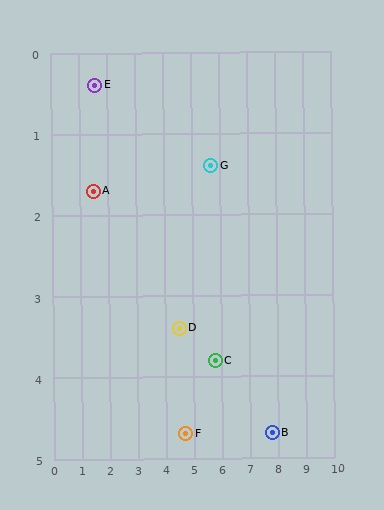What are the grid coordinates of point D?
Point D is at approximately (4.5, 3.4).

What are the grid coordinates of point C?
Point C is at approximately (5.8, 3.8).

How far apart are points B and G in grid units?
Points B and G are about 3.9 grid units apart.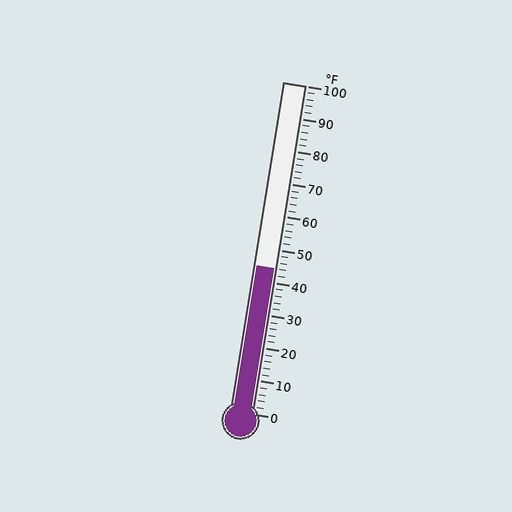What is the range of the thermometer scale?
The thermometer scale ranges from 0°F to 100°F.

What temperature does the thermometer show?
The thermometer shows approximately 44°F.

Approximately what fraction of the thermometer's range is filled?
The thermometer is filled to approximately 45% of its range.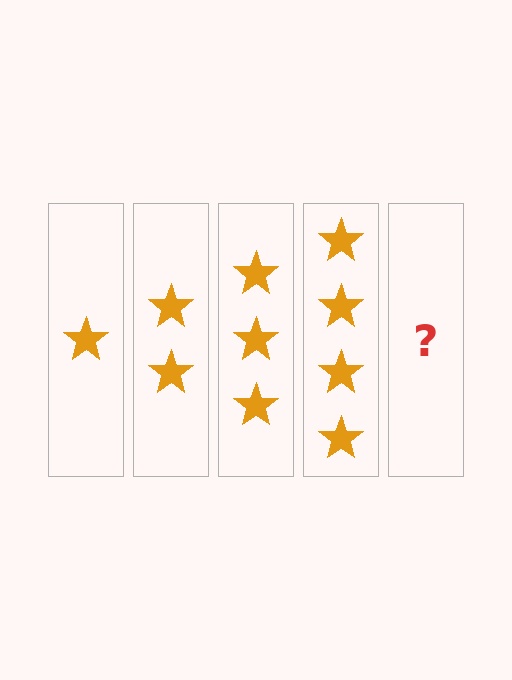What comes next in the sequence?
The next element should be 5 stars.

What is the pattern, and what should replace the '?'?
The pattern is that each step adds one more star. The '?' should be 5 stars.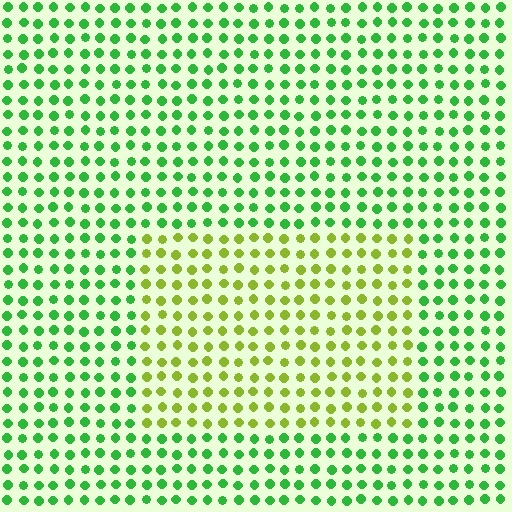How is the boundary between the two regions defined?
The boundary is defined purely by a slight shift in hue (about 46 degrees). Spacing, size, and orientation are identical on both sides.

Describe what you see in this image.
The image is filled with small green elements in a uniform arrangement. A rectangle-shaped region is visible where the elements are tinted to a slightly different hue, forming a subtle color boundary.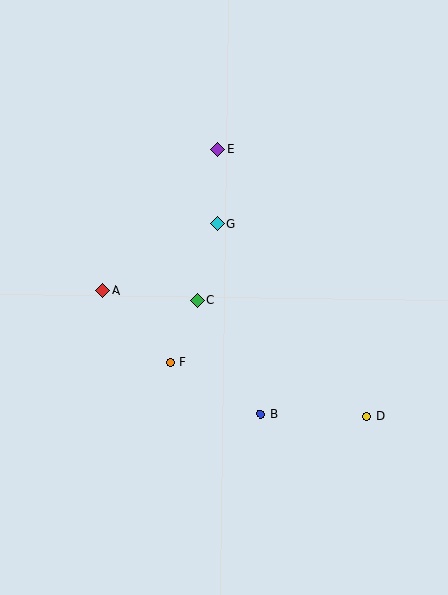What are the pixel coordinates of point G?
Point G is at (217, 224).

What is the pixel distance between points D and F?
The distance between D and F is 204 pixels.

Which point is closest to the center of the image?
Point C at (197, 300) is closest to the center.